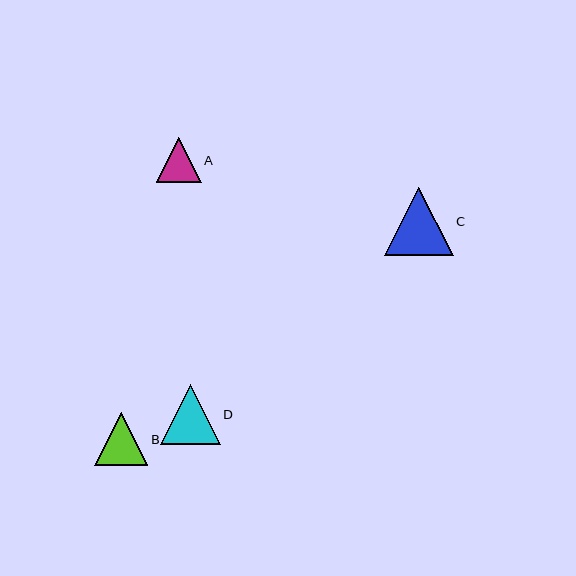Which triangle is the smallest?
Triangle A is the smallest with a size of approximately 45 pixels.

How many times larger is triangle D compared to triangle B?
Triangle D is approximately 1.1 times the size of triangle B.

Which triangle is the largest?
Triangle C is the largest with a size of approximately 68 pixels.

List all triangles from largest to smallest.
From largest to smallest: C, D, B, A.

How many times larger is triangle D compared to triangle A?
Triangle D is approximately 1.3 times the size of triangle A.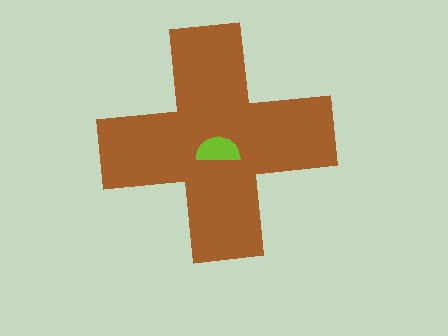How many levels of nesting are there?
2.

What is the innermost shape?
The lime semicircle.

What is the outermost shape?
The brown cross.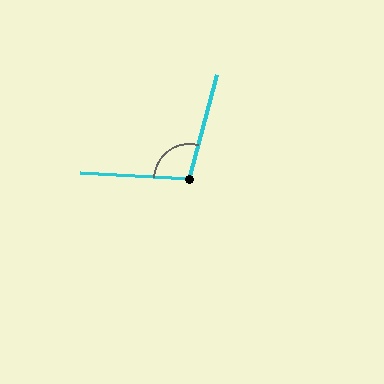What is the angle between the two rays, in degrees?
Approximately 102 degrees.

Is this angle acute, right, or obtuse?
It is obtuse.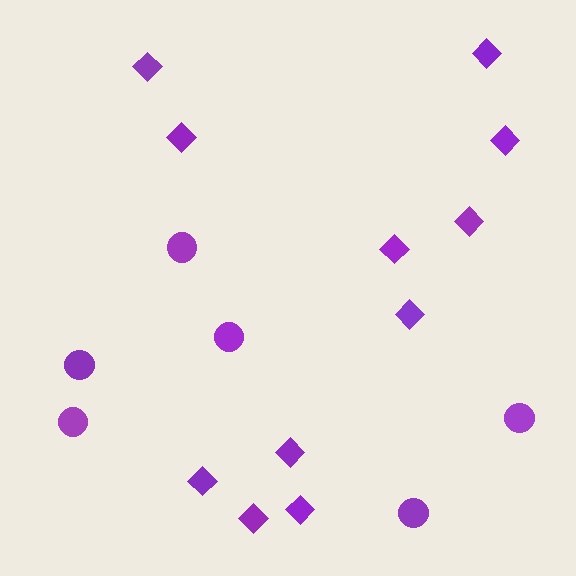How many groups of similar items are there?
There are 2 groups: one group of circles (6) and one group of diamonds (11).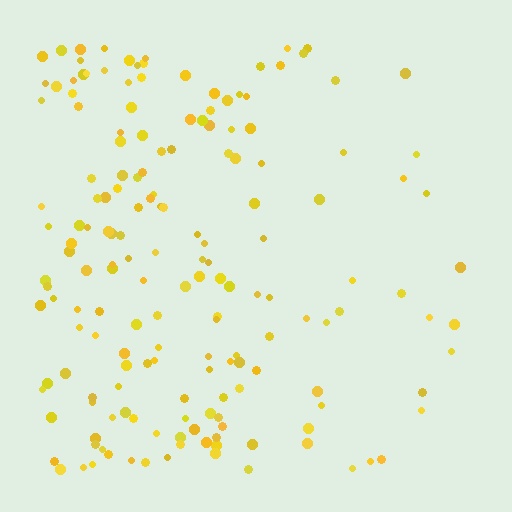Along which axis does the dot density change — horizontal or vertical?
Horizontal.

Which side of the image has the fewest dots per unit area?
The right.